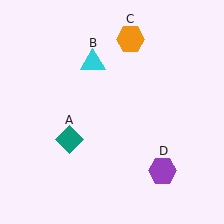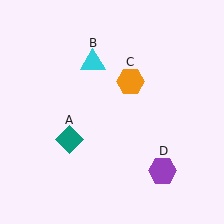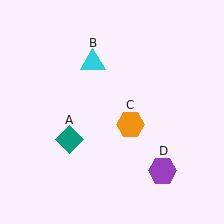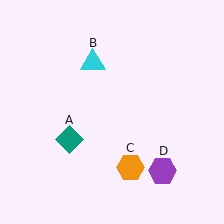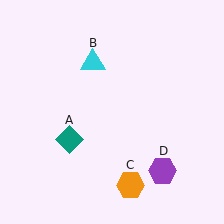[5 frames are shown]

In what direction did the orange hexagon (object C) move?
The orange hexagon (object C) moved down.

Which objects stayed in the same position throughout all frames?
Teal diamond (object A) and cyan triangle (object B) and purple hexagon (object D) remained stationary.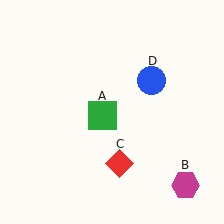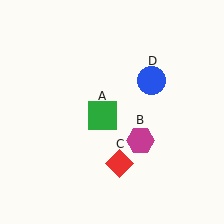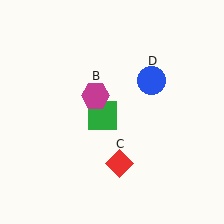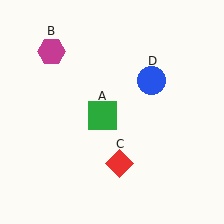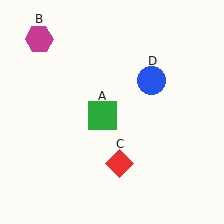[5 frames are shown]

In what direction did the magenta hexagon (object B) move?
The magenta hexagon (object B) moved up and to the left.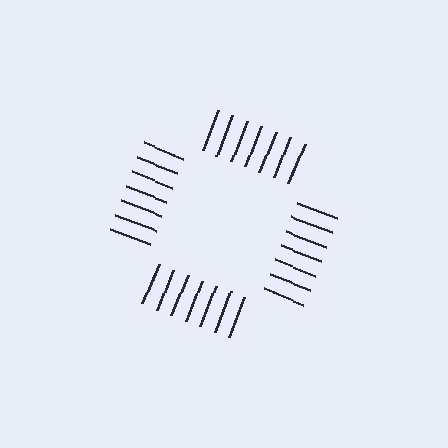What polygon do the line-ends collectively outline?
An illusory square — the line segments terminate on its edges but no continuous stroke is drawn.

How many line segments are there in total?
28 — 7 along each of the 4 edges.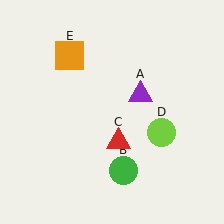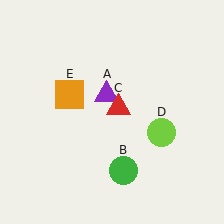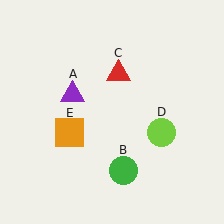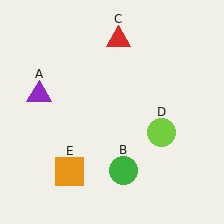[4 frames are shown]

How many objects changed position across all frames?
3 objects changed position: purple triangle (object A), red triangle (object C), orange square (object E).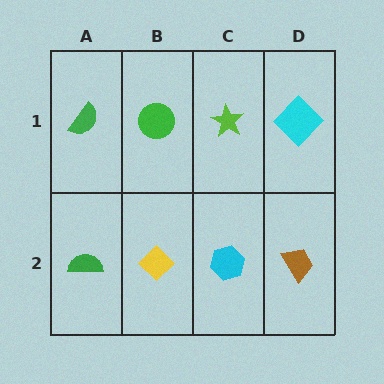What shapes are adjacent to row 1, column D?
A brown trapezoid (row 2, column D), a lime star (row 1, column C).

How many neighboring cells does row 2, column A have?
2.